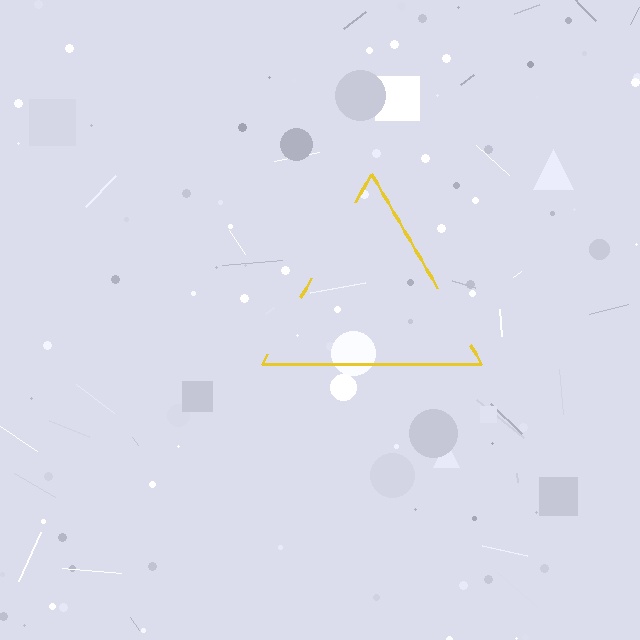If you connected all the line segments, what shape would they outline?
They would outline a triangle.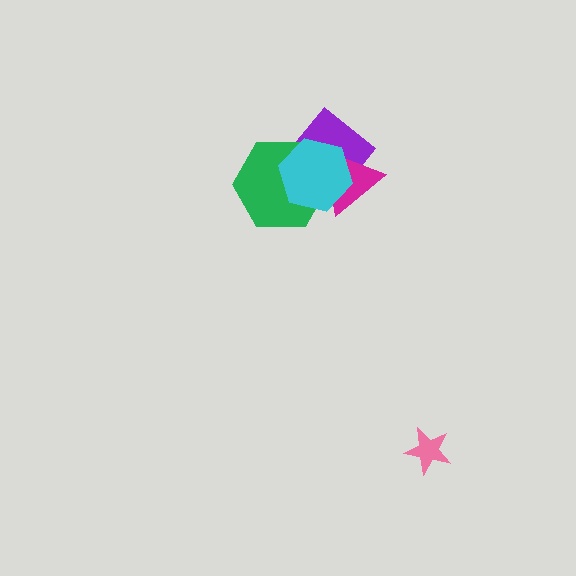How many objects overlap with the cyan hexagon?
3 objects overlap with the cyan hexagon.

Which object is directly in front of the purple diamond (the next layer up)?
The green hexagon is directly in front of the purple diamond.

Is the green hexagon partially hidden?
Yes, it is partially covered by another shape.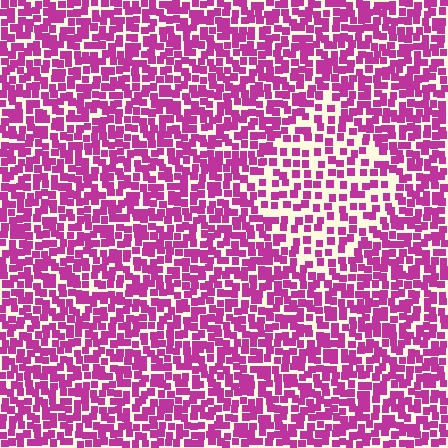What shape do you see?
I see a diamond.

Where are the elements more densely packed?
The elements are more densely packed outside the diamond boundary.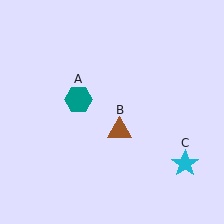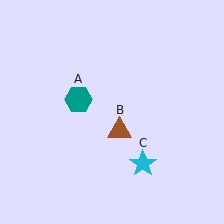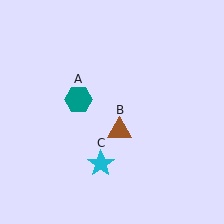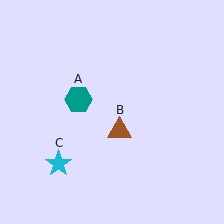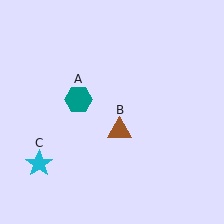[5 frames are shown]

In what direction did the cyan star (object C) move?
The cyan star (object C) moved left.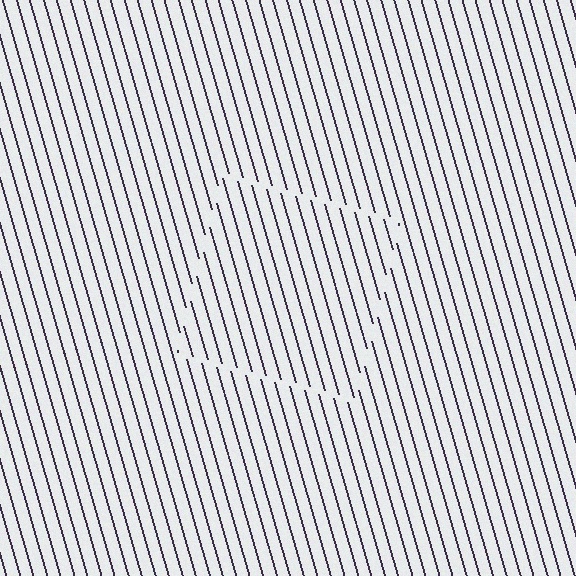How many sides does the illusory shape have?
4 sides — the line-ends trace a square.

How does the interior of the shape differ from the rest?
The interior of the shape contains the same grating, shifted by half a period — the contour is defined by the phase discontinuity where line-ends from the inner and outer gratings abut.